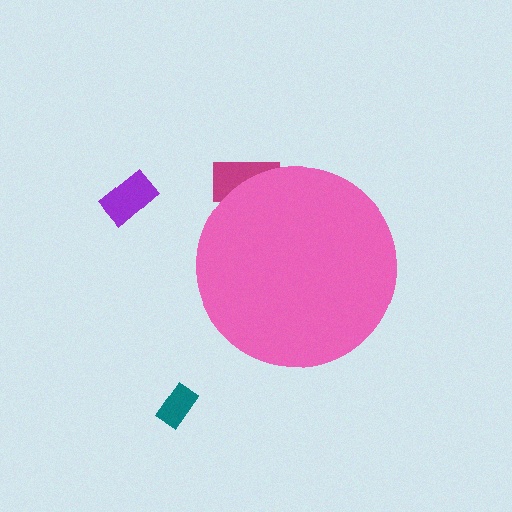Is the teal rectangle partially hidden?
No, the teal rectangle is fully visible.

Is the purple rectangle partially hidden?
No, the purple rectangle is fully visible.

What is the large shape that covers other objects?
A pink circle.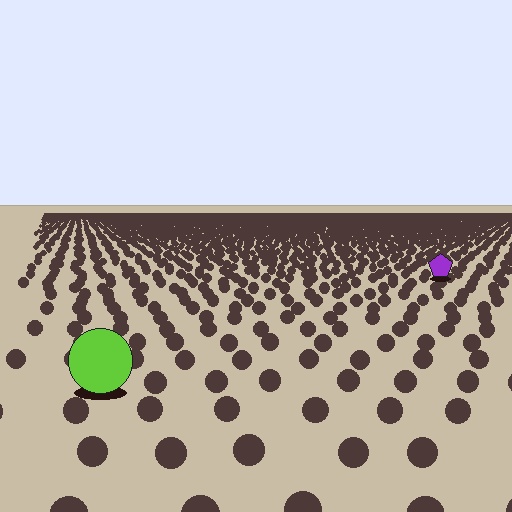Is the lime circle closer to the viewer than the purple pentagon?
Yes. The lime circle is closer — you can tell from the texture gradient: the ground texture is coarser near it.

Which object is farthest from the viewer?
The purple pentagon is farthest from the viewer. It appears smaller and the ground texture around it is denser.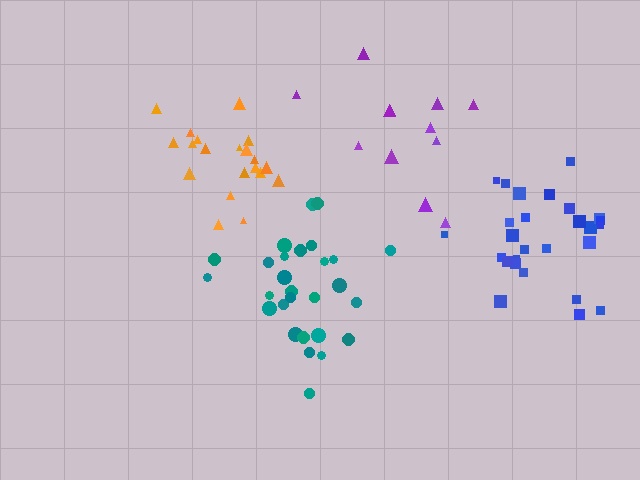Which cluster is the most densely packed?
Teal.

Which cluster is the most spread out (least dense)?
Purple.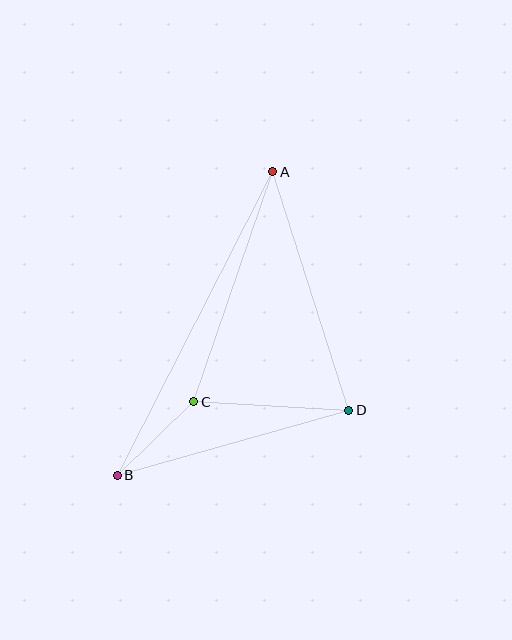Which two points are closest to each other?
Points B and C are closest to each other.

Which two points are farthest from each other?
Points A and B are farthest from each other.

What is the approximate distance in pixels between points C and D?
The distance between C and D is approximately 155 pixels.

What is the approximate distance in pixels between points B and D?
The distance between B and D is approximately 241 pixels.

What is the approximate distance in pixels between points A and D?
The distance between A and D is approximately 250 pixels.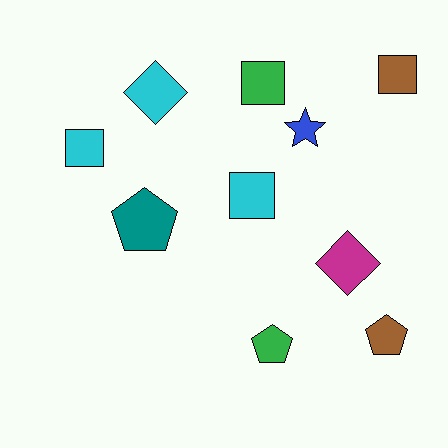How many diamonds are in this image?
There are 2 diamonds.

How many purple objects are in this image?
There are no purple objects.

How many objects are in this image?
There are 10 objects.